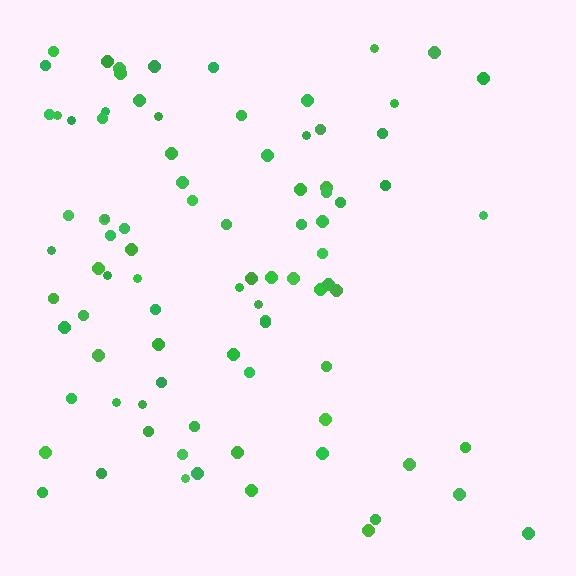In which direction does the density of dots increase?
From right to left, with the left side densest.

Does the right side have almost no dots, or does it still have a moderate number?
Still a moderate number, just noticeably fewer than the left.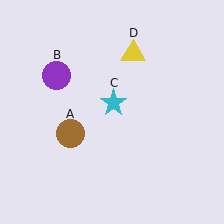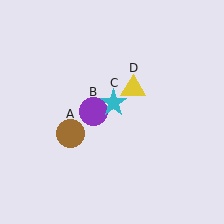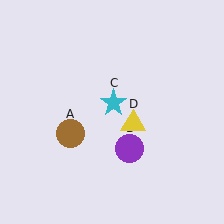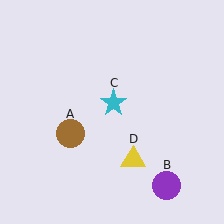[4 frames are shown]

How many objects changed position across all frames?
2 objects changed position: purple circle (object B), yellow triangle (object D).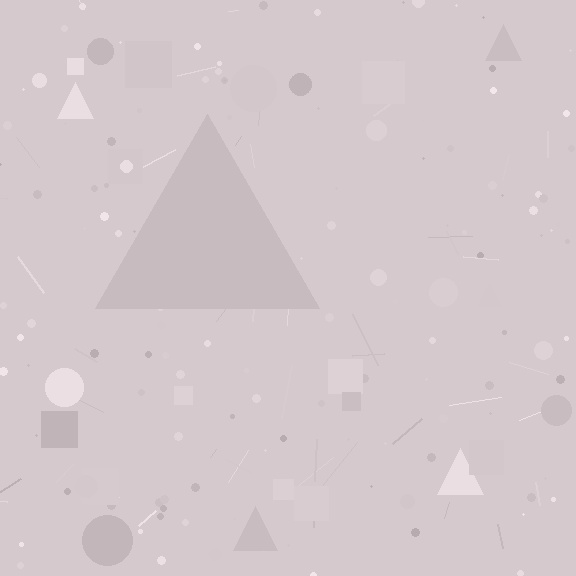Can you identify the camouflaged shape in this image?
The camouflaged shape is a triangle.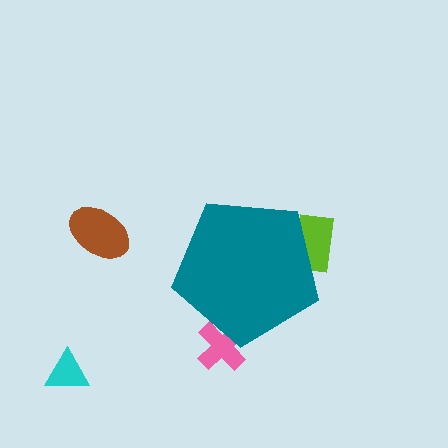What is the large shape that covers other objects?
A teal pentagon.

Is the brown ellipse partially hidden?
No, the brown ellipse is fully visible.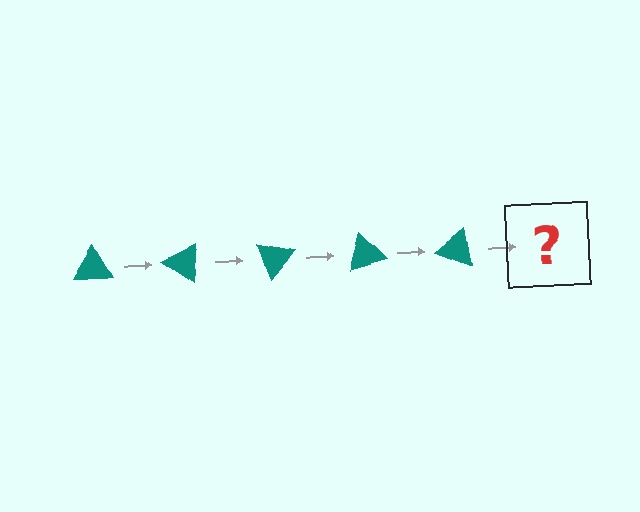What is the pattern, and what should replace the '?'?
The pattern is that the triangle rotates 35 degrees each step. The '?' should be a teal triangle rotated 175 degrees.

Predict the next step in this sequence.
The next step is a teal triangle rotated 175 degrees.